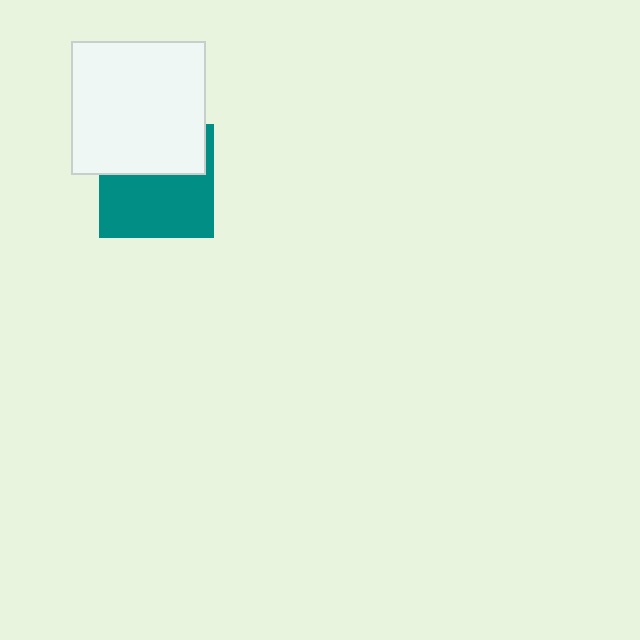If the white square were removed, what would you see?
You would see the complete teal square.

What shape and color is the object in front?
The object in front is a white square.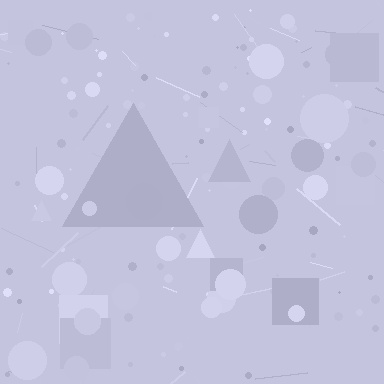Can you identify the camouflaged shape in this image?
The camouflaged shape is a triangle.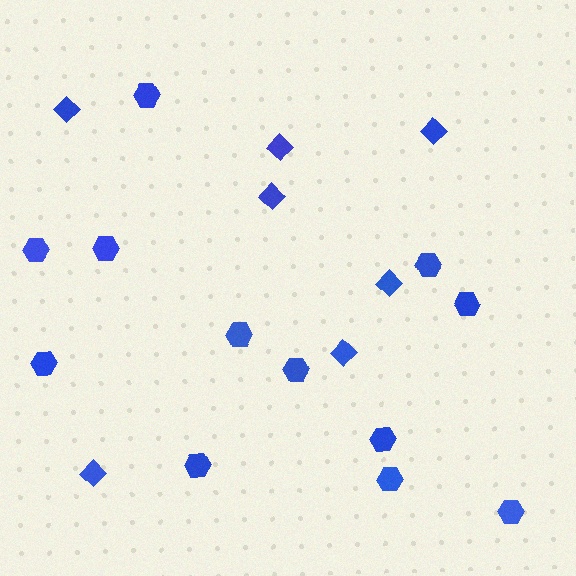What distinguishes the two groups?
There are 2 groups: one group of hexagons (12) and one group of diamonds (7).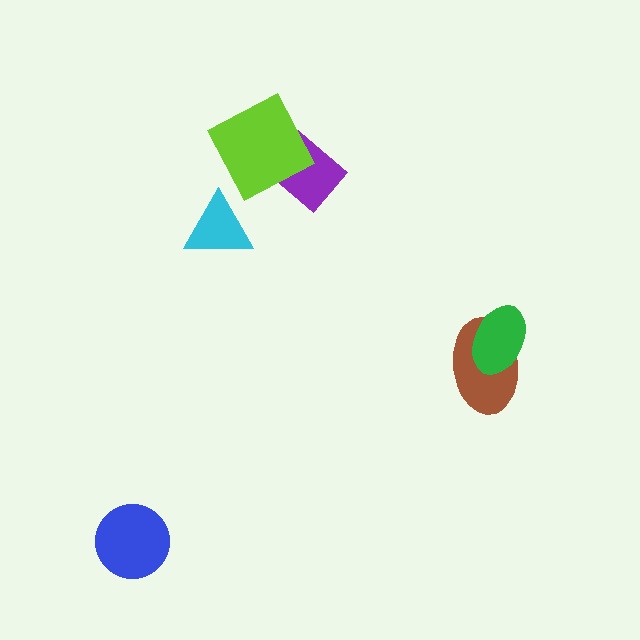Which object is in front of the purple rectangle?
The lime square is in front of the purple rectangle.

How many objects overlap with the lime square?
1 object overlaps with the lime square.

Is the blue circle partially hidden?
No, no other shape covers it.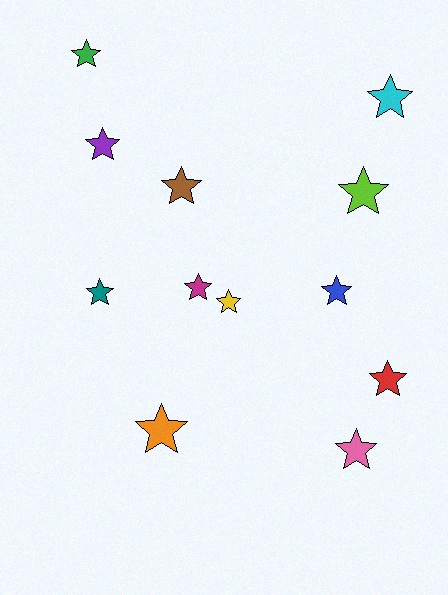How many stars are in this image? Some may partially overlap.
There are 12 stars.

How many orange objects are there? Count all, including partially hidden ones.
There is 1 orange object.